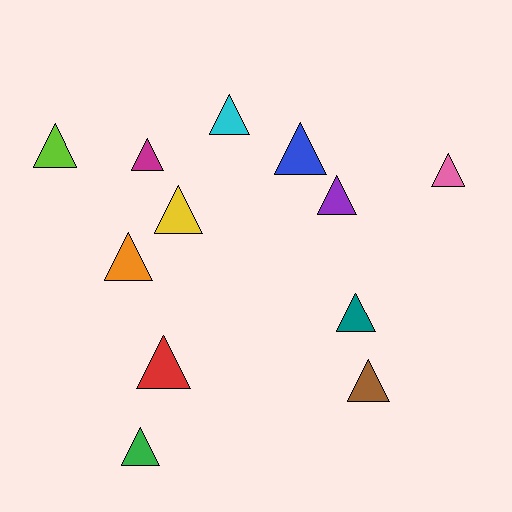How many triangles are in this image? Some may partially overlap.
There are 12 triangles.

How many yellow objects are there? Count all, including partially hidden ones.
There is 1 yellow object.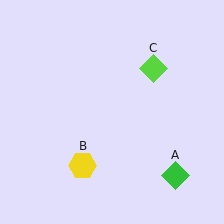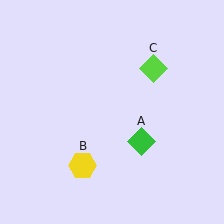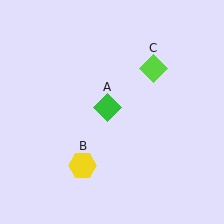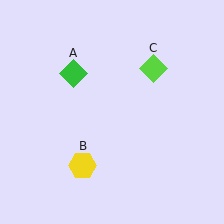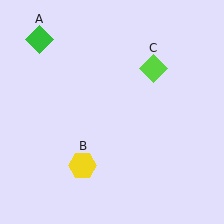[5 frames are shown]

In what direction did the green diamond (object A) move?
The green diamond (object A) moved up and to the left.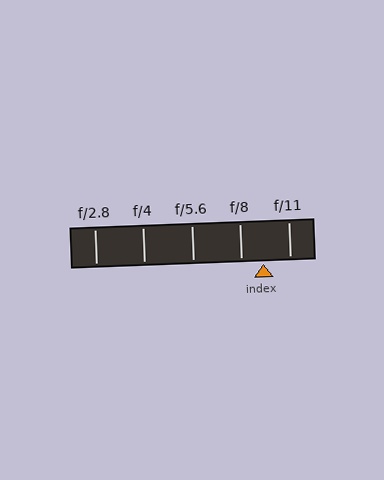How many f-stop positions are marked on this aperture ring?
There are 5 f-stop positions marked.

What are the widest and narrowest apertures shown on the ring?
The widest aperture shown is f/2.8 and the narrowest is f/11.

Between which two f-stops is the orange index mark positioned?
The index mark is between f/8 and f/11.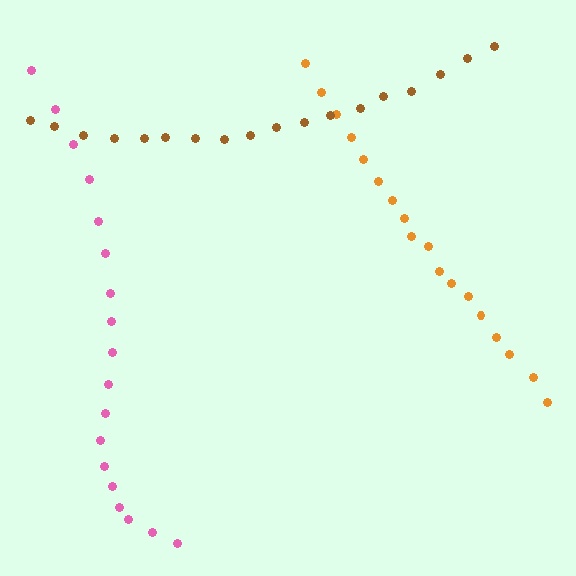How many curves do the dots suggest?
There are 3 distinct paths.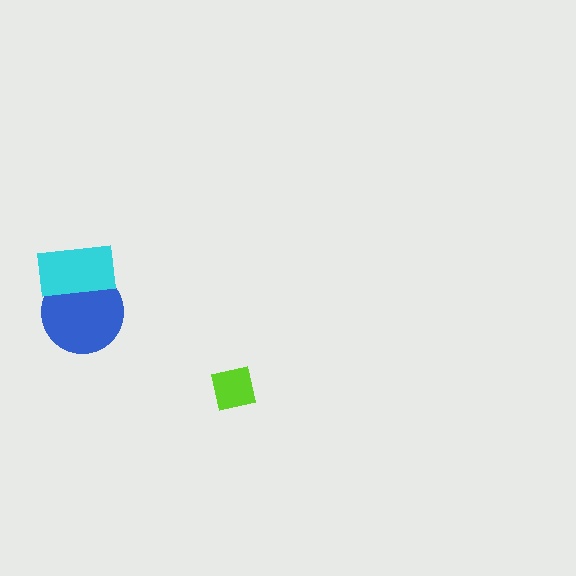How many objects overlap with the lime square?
0 objects overlap with the lime square.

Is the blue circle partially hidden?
Yes, it is partially covered by another shape.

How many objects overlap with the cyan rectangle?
1 object overlaps with the cyan rectangle.